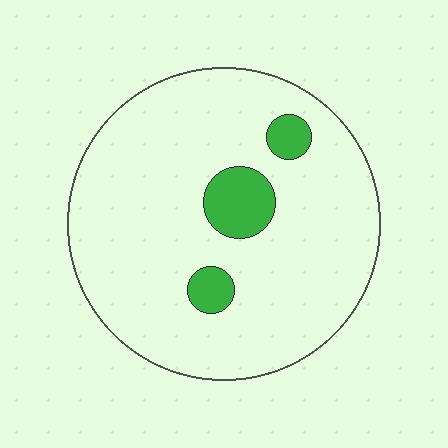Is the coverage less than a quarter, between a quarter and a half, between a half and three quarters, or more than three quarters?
Less than a quarter.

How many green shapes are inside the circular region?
3.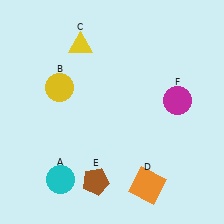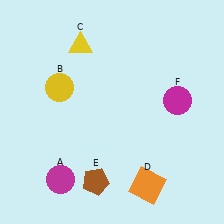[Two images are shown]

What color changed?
The circle (A) changed from cyan in Image 1 to magenta in Image 2.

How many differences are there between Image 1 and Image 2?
There is 1 difference between the two images.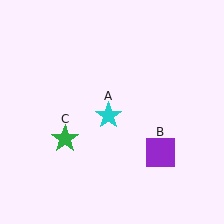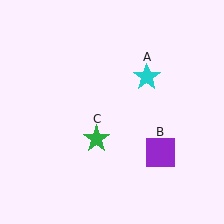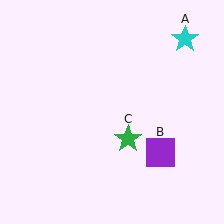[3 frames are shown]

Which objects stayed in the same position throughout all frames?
Purple square (object B) remained stationary.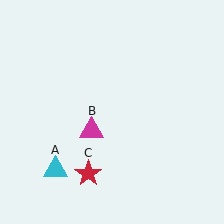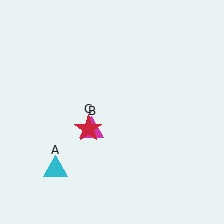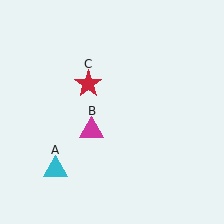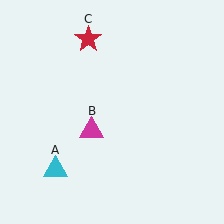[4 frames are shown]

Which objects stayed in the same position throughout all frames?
Cyan triangle (object A) and magenta triangle (object B) remained stationary.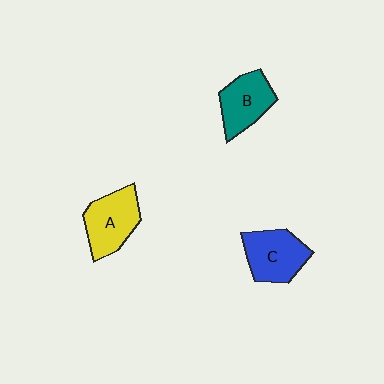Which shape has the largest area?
Shape A (yellow).